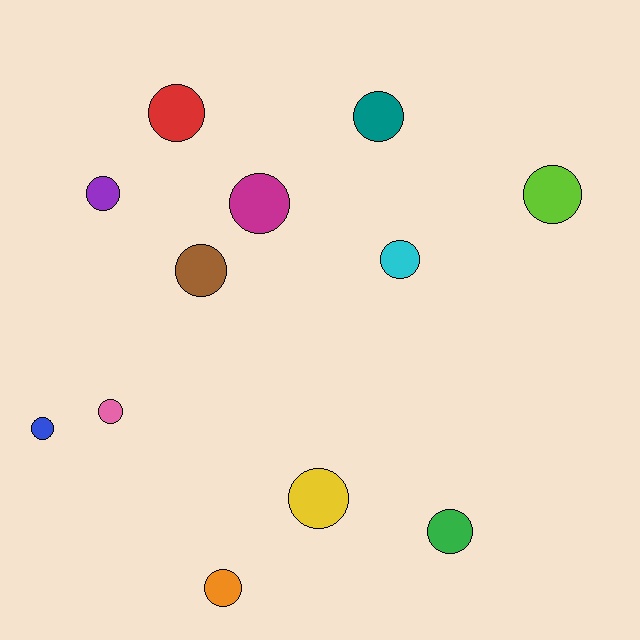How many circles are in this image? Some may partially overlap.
There are 12 circles.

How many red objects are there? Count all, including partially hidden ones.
There is 1 red object.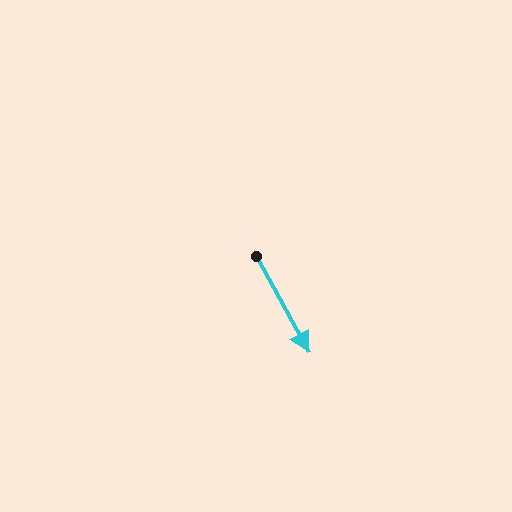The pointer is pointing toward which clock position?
Roughly 5 o'clock.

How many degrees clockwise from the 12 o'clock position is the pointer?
Approximately 151 degrees.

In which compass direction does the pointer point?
Southeast.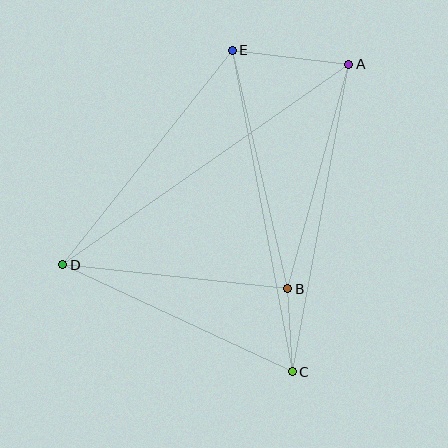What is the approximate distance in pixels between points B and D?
The distance between B and D is approximately 226 pixels.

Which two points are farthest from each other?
Points A and D are farthest from each other.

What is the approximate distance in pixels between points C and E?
The distance between C and E is approximately 327 pixels.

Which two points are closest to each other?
Points B and C are closest to each other.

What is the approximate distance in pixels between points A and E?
The distance between A and E is approximately 117 pixels.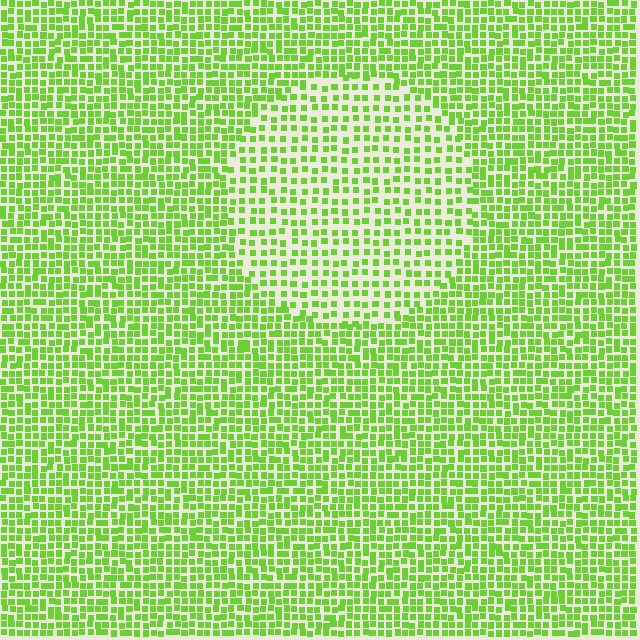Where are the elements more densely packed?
The elements are more densely packed outside the circle boundary.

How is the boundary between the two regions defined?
The boundary is defined by a change in element density (approximately 1.7x ratio). All elements are the same color, size, and shape.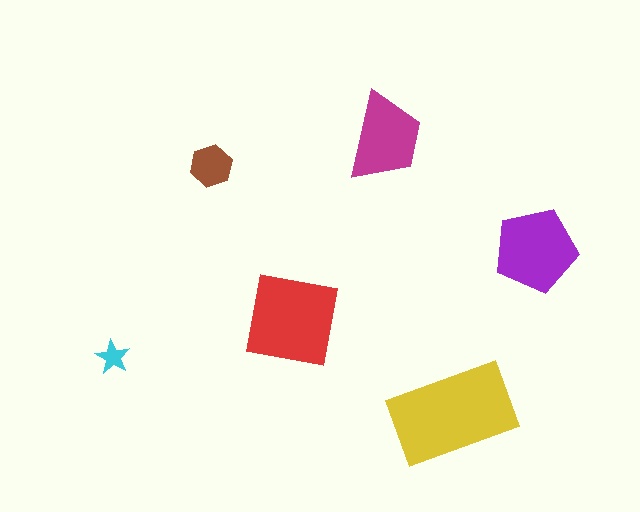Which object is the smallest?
The cyan star.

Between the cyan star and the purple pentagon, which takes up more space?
The purple pentagon.